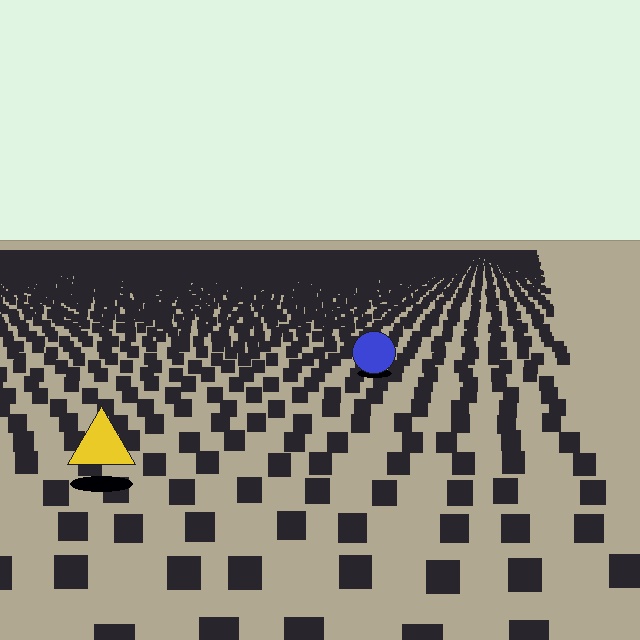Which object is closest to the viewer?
The yellow triangle is closest. The texture marks near it are larger and more spread out.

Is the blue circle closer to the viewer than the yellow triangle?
No. The yellow triangle is closer — you can tell from the texture gradient: the ground texture is coarser near it.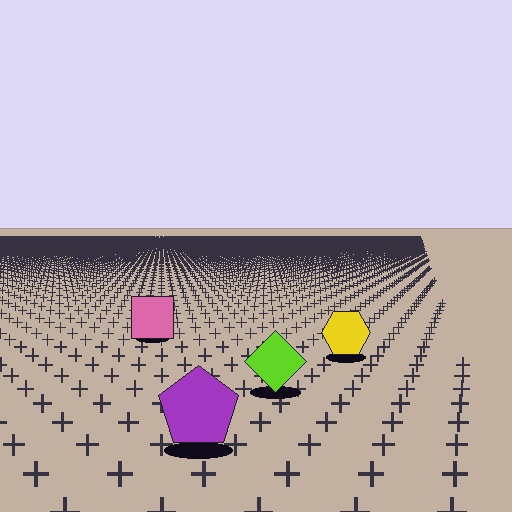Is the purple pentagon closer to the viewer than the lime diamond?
Yes. The purple pentagon is closer — you can tell from the texture gradient: the ground texture is coarser near it.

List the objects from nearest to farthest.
From nearest to farthest: the purple pentagon, the lime diamond, the yellow hexagon, the pink square.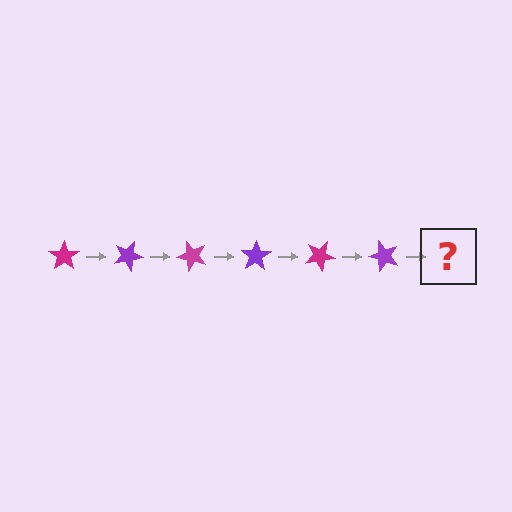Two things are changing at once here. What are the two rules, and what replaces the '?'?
The two rules are that it rotates 25 degrees each step and the color cycles through magenta and purple. The '?' should be a magenta star, rotated 150 degrees from the start.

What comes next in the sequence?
The next element should be a magenta star, rotated 150 degrees from the start.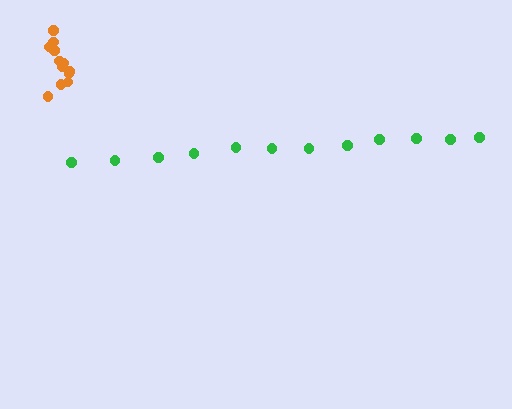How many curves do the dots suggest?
There are 2 distinct paths.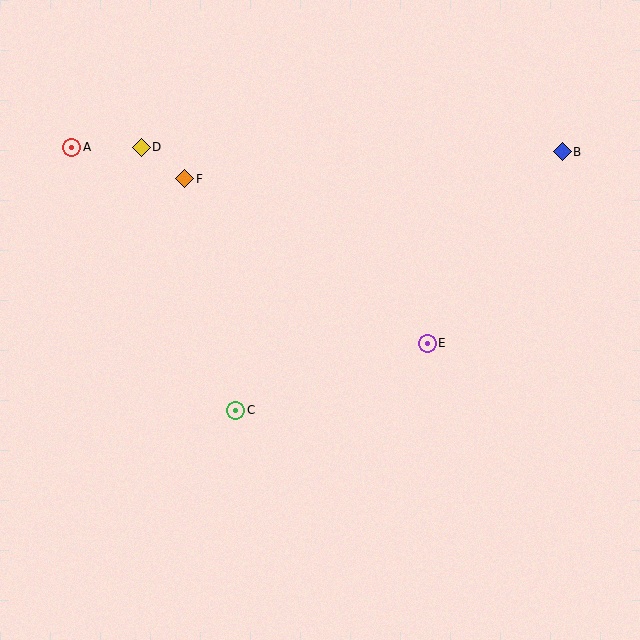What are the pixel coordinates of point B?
Point B is at (562, 152).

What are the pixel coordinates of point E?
Point E is at (427, 343).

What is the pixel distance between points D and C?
The distance between D and C is 280 pixels.